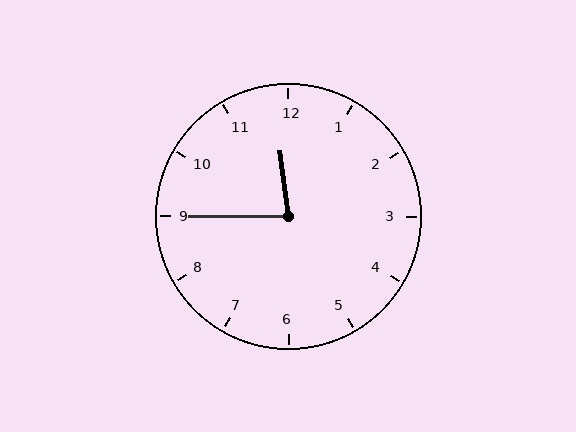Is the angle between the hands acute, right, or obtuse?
It is acute.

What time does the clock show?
11:45.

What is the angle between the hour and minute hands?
Approximately 82 degrees.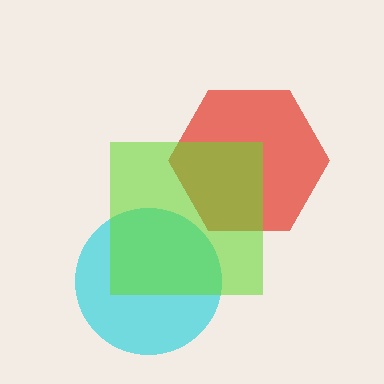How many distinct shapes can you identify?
There are 3 distinct shapes: a cyan circle, a red hexagon, a lime square.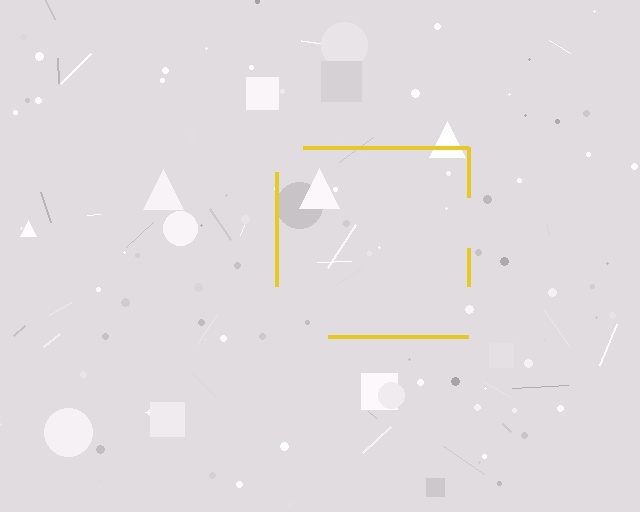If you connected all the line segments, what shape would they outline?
They would outline a square.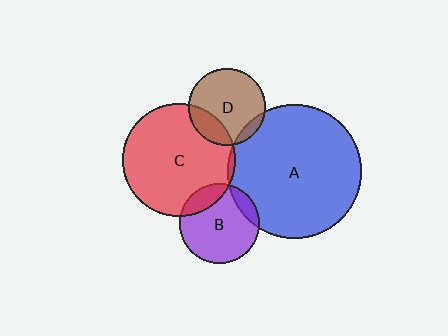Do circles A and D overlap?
Yes.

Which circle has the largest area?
Circle A (blue).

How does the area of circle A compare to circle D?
Approximately 3.0 times.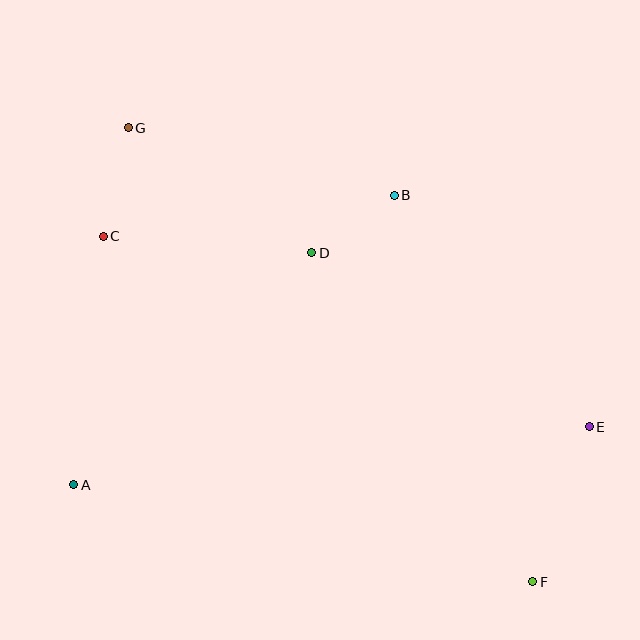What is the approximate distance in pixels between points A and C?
The distance between A and C is approximately 250 pixels.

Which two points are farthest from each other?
Points F and G are farthest from each other.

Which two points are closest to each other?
Points B and D are closest to each other.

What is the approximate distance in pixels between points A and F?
The distance between A and F is approximately 469 pixels.